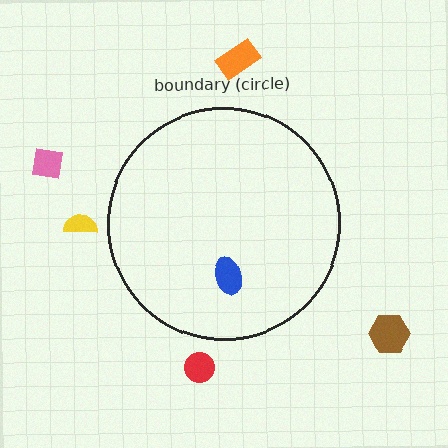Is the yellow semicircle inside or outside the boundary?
Outside.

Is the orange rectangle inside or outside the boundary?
Outside.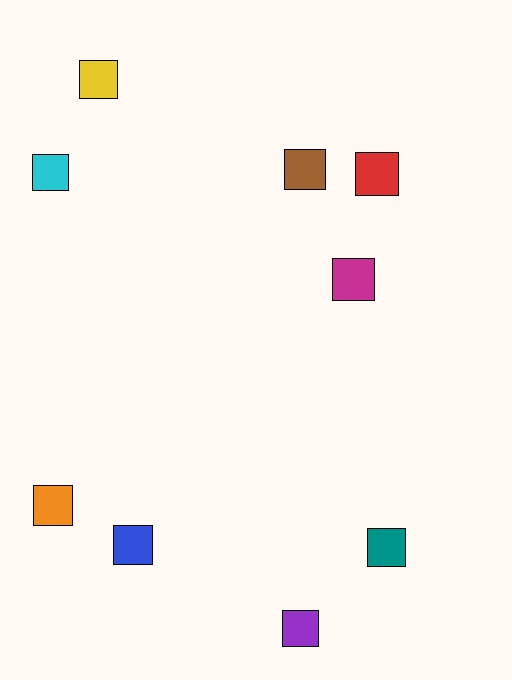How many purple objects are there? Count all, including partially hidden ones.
There is 1 purple object.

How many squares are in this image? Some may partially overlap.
There are 9 squares.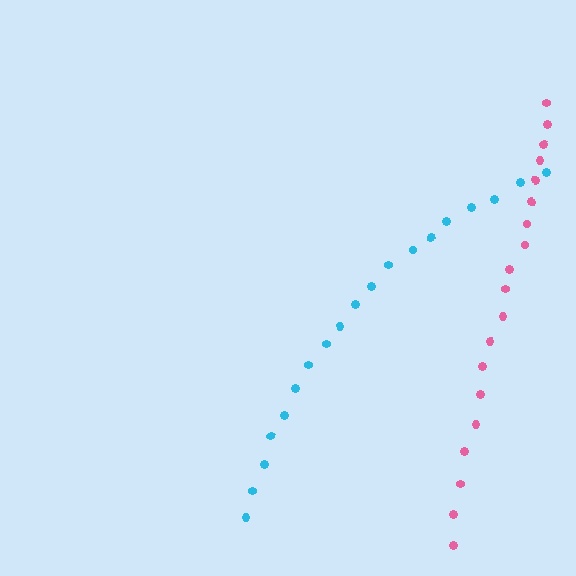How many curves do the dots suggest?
There are 2 distinct paths.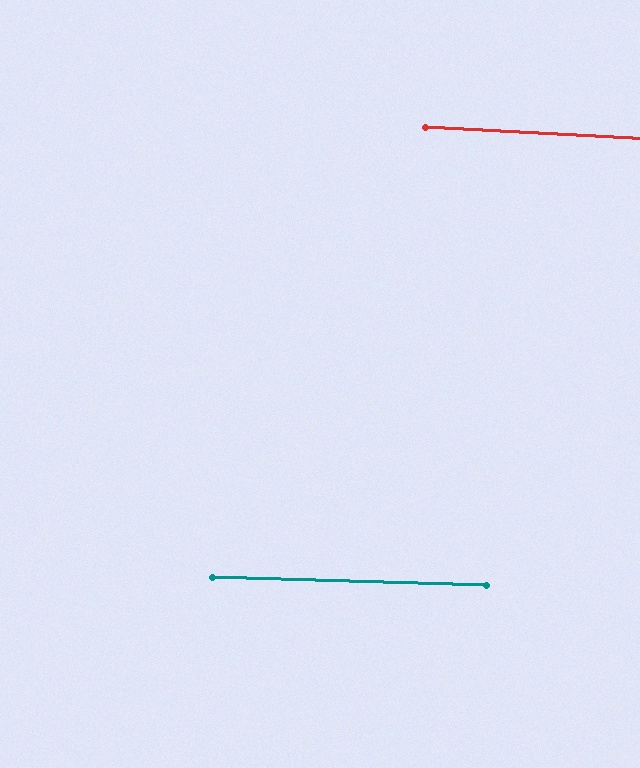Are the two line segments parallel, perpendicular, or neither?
Parallel — their directions differ by only 1.4°.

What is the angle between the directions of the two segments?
Approximately 1 degree.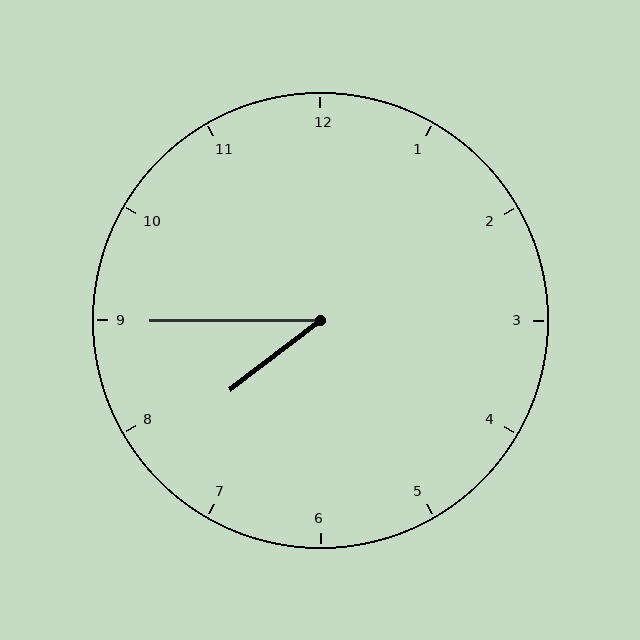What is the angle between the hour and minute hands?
Approximately 38 degrees.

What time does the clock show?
7:45.